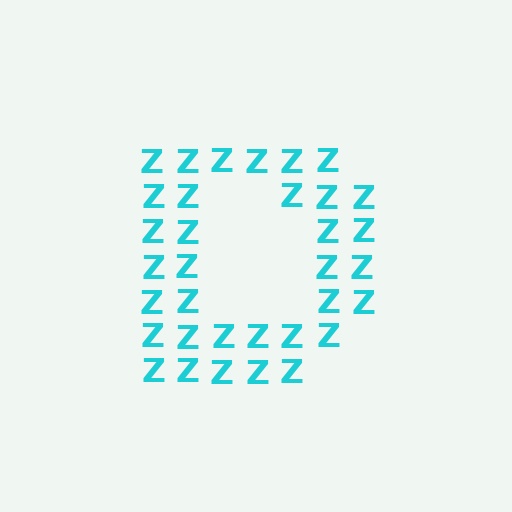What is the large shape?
The large shape is the letter D.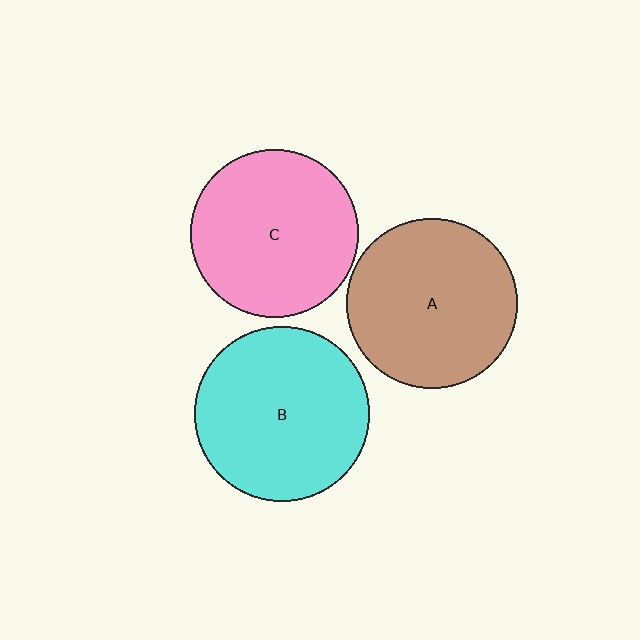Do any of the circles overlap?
No, none of the circles overlap.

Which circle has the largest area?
Circle B (cyan).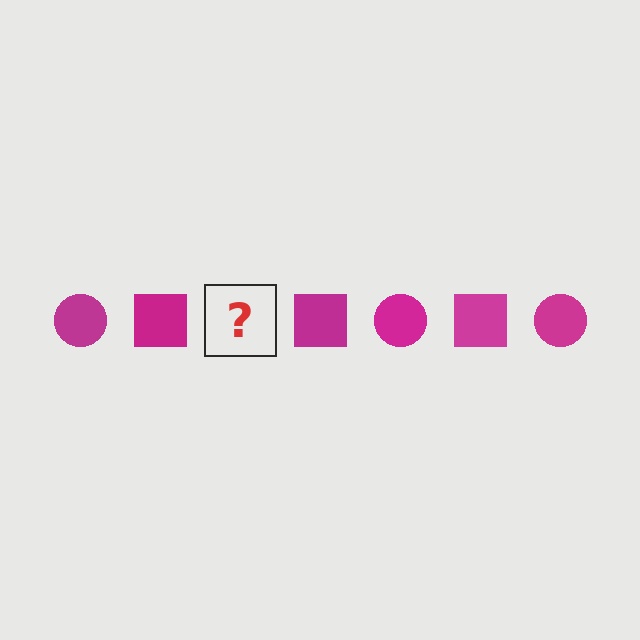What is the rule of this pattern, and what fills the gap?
The rule is that the pattern cycles through circle, square shapes in magenta. The gap should be filled with a magenta circle.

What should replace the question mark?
The question mark should be replaced with a magenta circle.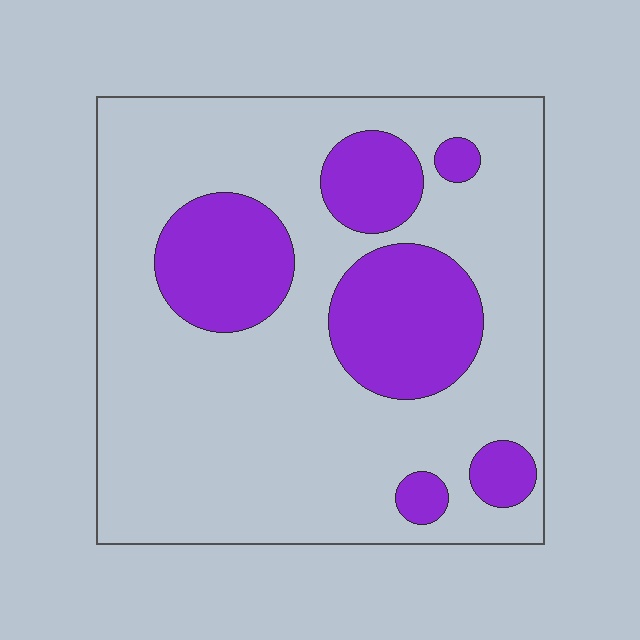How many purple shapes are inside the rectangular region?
6.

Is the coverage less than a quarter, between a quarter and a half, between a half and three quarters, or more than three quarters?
Between a quarter and a half.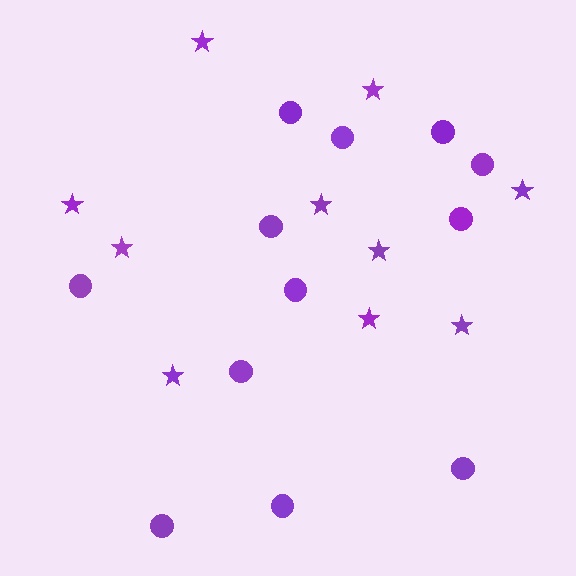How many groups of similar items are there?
There are 2 groups: one group of circles (12) and one group of stars (10).